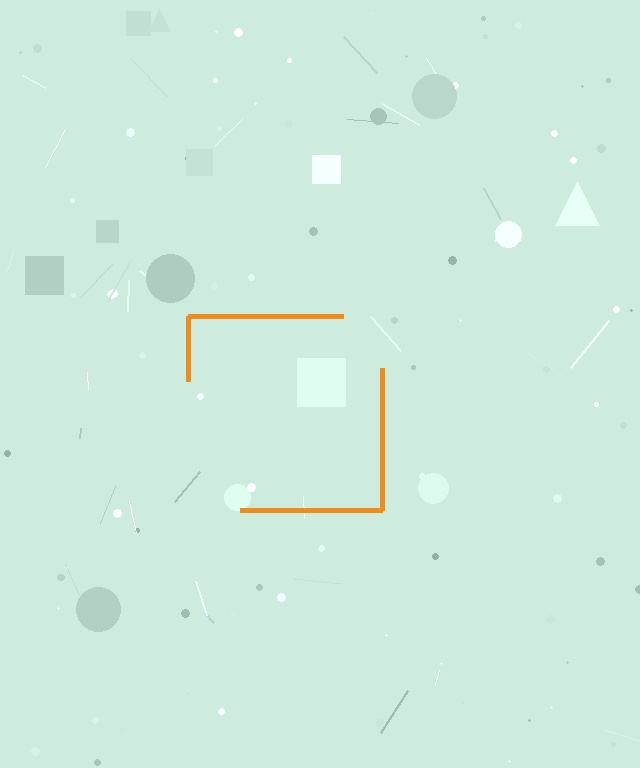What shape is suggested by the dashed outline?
The dashed outline suggests a square.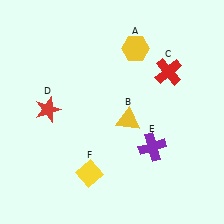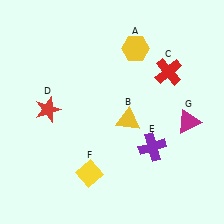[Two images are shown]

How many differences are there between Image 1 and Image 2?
There is 1 difference between the two images.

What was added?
A magenta triangle (G) was added in Image 2.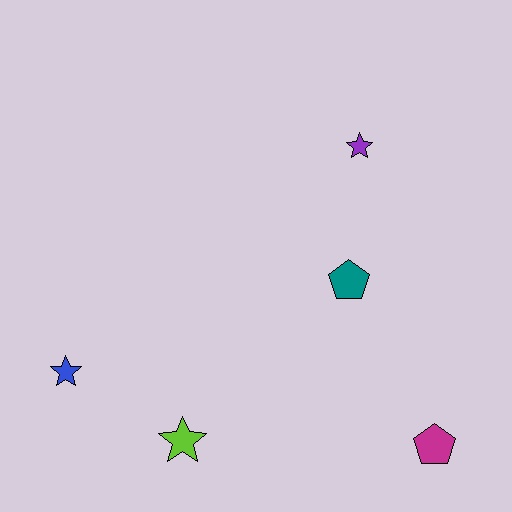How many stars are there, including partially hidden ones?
There are 3 stars.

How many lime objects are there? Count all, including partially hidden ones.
There is 1 lime object.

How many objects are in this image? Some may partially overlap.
There are 5 objects.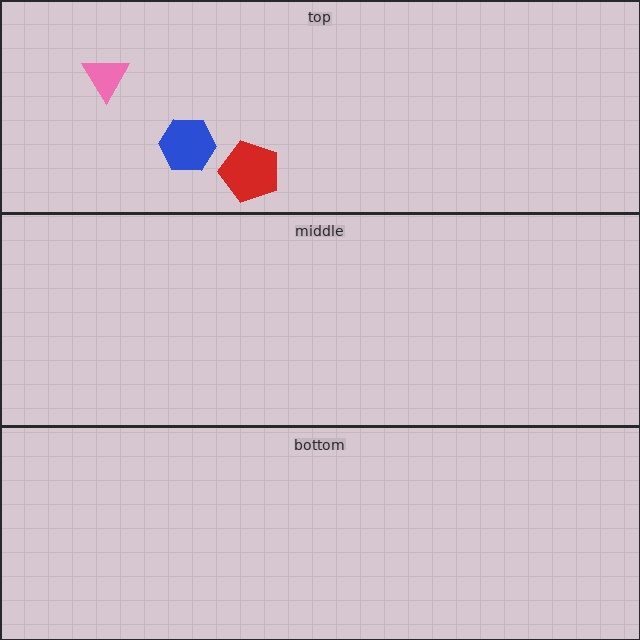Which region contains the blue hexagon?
The top region.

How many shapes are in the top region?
3.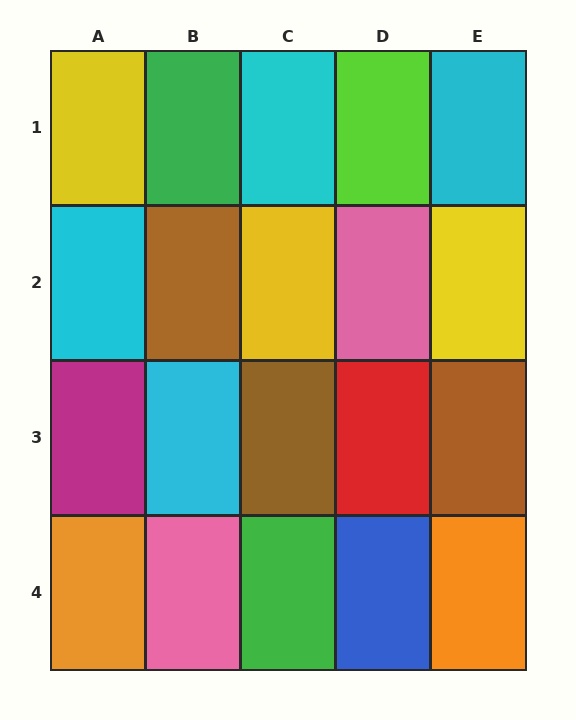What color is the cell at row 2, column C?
Yellow.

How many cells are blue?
1 cell is blue.